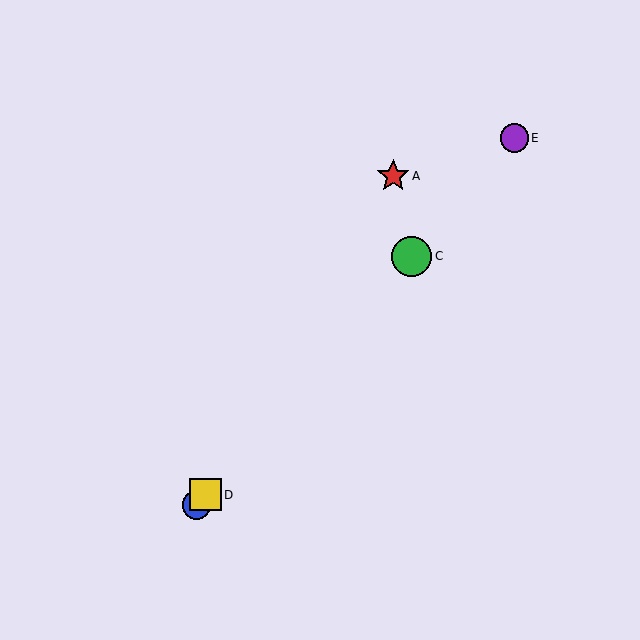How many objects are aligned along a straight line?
4 objects (B, C, D, E) are aligned along a straight line.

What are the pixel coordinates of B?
Object B is at (196, 505).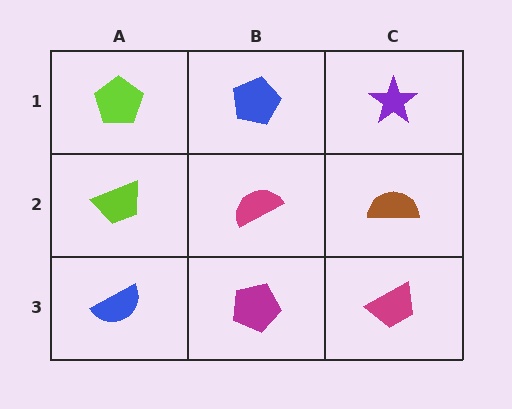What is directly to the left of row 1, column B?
A lime pentagon.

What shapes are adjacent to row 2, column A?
A lime pentagon (row 1, column A), a blue semicircle (row 3, column A), a magenta semicircle (row 2, column B).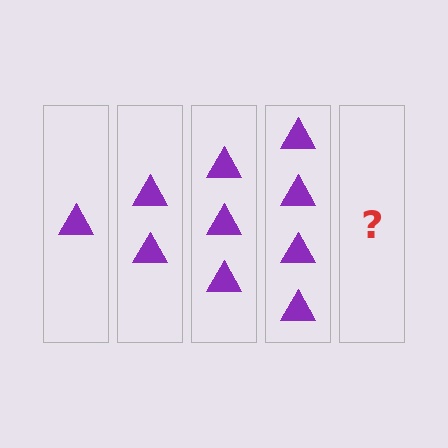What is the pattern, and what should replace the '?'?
The pattern is that each step adds one more triangle. The '?' should be 5 triangles.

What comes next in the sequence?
The next element should be 5 triangles.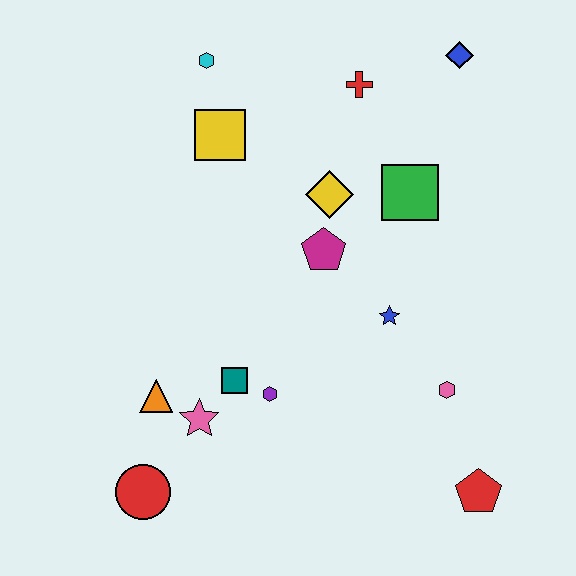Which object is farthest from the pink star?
The blue diamond is farthest from the pink star.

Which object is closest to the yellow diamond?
The magenta pentagon is closest to the yellow diamond.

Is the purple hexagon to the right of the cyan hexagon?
Yes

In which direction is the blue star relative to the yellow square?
The blue star is below the yellow square.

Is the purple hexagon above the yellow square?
No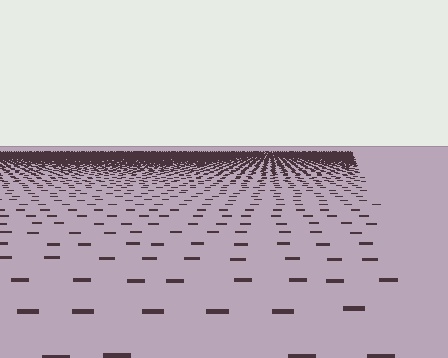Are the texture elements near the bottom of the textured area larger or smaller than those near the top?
Larger. Near the bottom, elements are closer to the viewer and appear at a bigger on-screen size.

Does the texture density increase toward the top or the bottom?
Density increases toward the top.